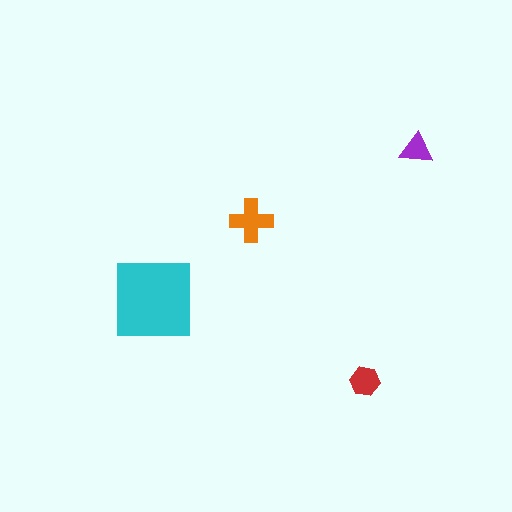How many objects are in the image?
There are 4 objects in the image.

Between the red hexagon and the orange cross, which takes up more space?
The orange cross.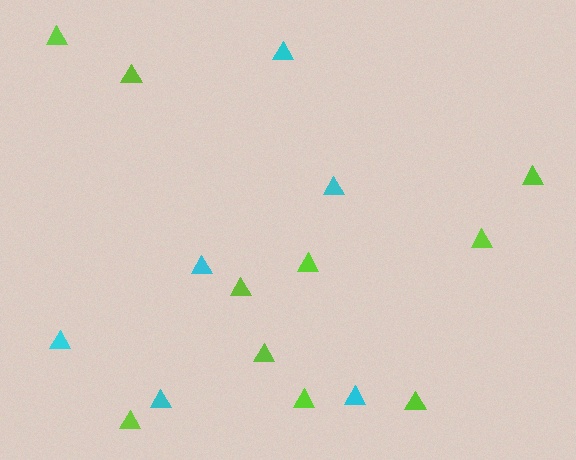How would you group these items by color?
There are 2 groups: one group of lime triangles (10) and one group of cyan triangles (6).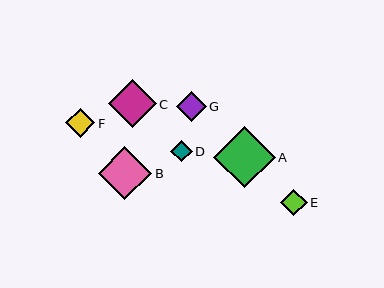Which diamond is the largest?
Diamond A is the largest with a size of approximately 62 pixels.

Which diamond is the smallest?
Diamond D is the smallest with a size of approximately 22 pixels.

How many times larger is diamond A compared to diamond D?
Diamond A is approximately 2.8 times the size of diamond D.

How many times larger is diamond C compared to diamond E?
Diamond C is approximately 1.8 times the size of diamond E.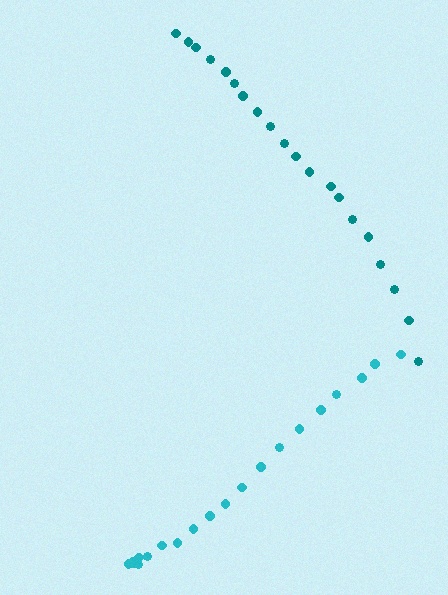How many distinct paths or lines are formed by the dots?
There are 2 distinct paths.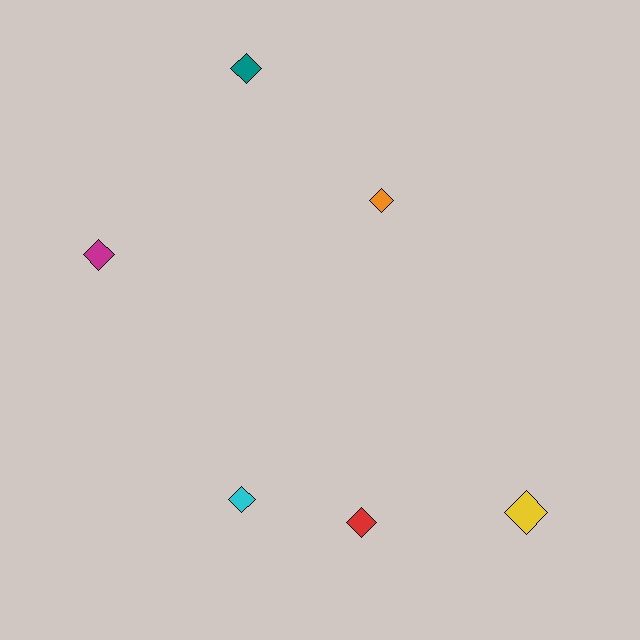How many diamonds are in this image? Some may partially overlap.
There are 6 diamonds.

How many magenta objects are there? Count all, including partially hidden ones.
There is 1 magenta object.